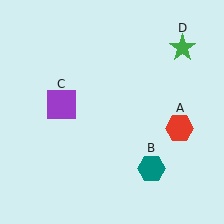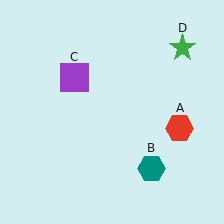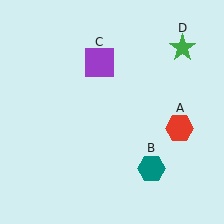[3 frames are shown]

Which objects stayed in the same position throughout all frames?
Red hexagon (object A) and teal hexagon (object B) and green star (object D) remained stationary.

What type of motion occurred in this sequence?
The purple square (object C) rotated clockwise around the center of the scene.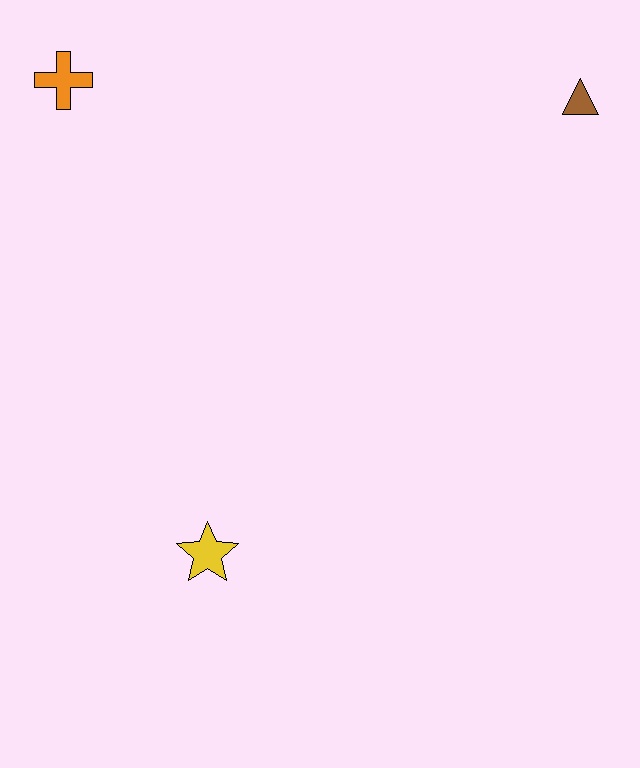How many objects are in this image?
There are 3 objects.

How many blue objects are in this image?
There are no blue objects.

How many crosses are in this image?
There is 1 cross.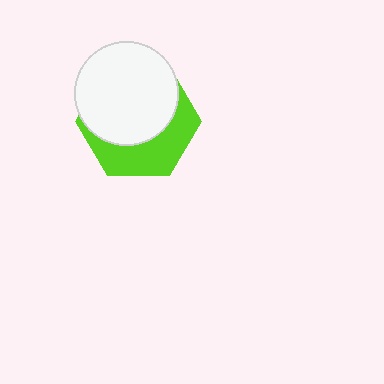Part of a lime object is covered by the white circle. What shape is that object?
It is a hexagon.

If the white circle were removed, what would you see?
You would see the complete lime hexagon.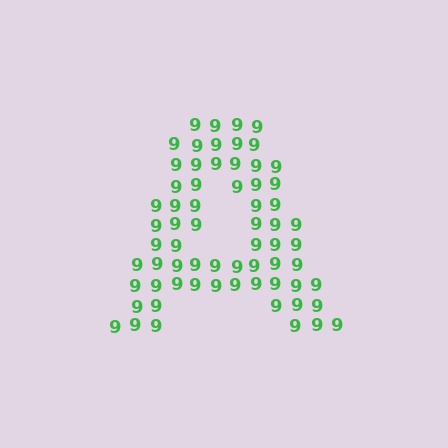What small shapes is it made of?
It is made of small digit 9's.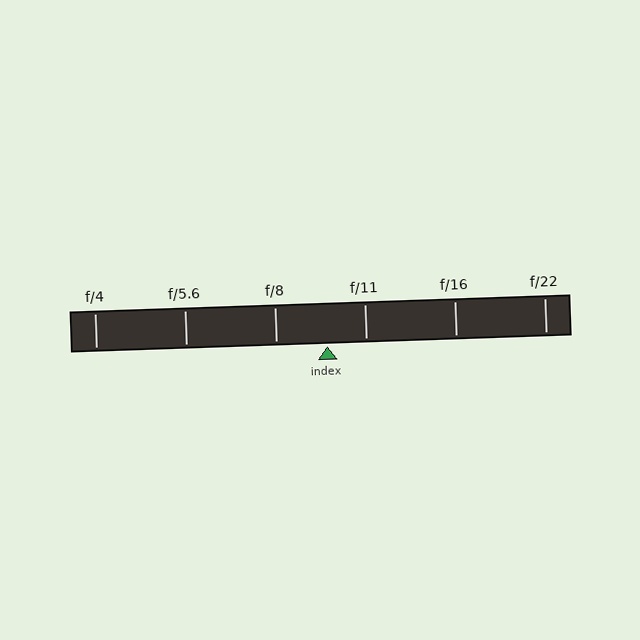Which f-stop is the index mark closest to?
The index mark is closest to f/11.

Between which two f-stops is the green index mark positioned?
The index mark is between f/8 and f/11.